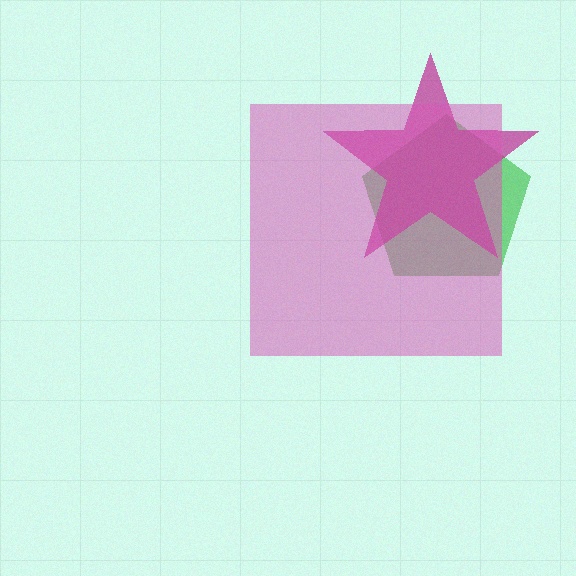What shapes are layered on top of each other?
The layered shapes are: a green pentagon, a magenta star, a pink square.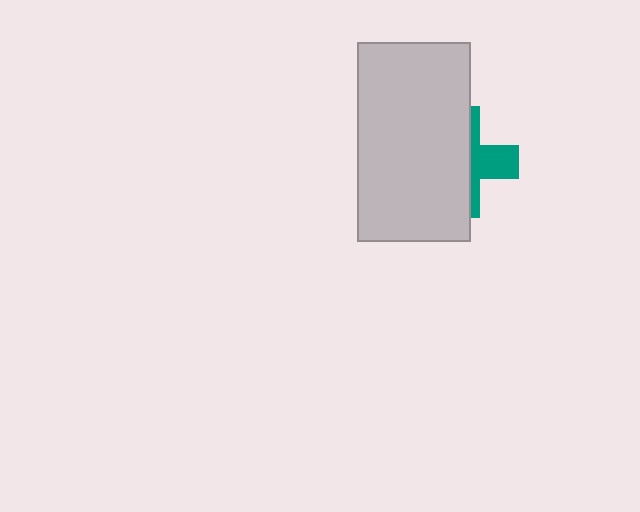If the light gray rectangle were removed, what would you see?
You would see the complete teal cross.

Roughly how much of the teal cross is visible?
A small part of it is visible (roughly 35%).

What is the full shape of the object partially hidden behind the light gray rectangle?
The partially hidden object is a teal cross.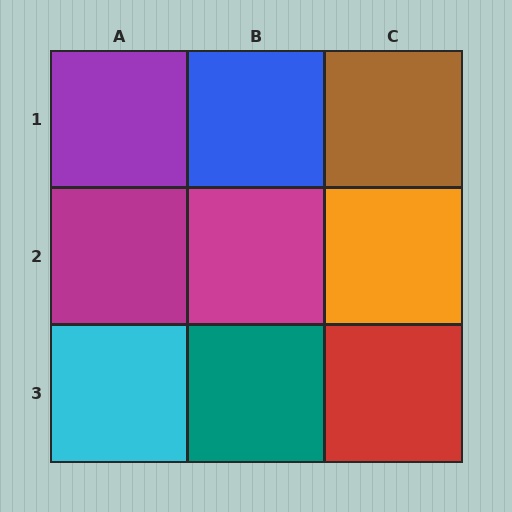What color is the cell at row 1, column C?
Brown.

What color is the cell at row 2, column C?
Orange.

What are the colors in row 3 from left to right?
Cyan, teal, red.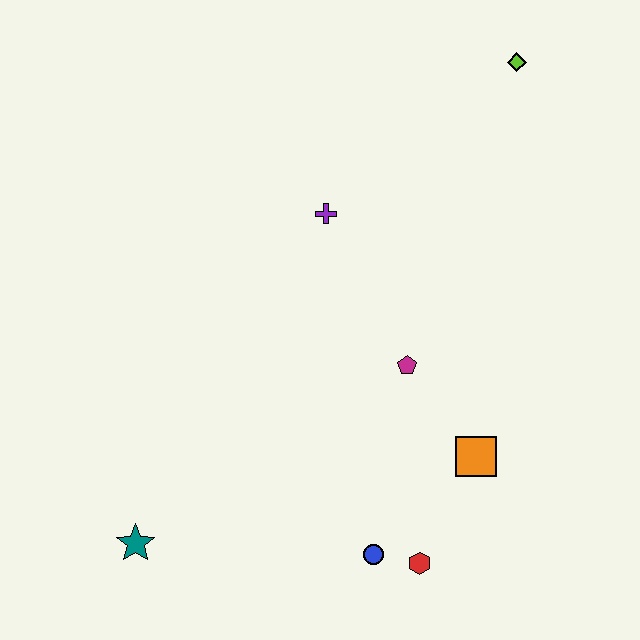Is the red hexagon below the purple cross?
Yes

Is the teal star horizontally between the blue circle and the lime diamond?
No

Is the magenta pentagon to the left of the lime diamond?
Yes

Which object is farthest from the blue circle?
The lime diamond is farthest from the blue circle.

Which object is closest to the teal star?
The blue circle is closest to the teal star.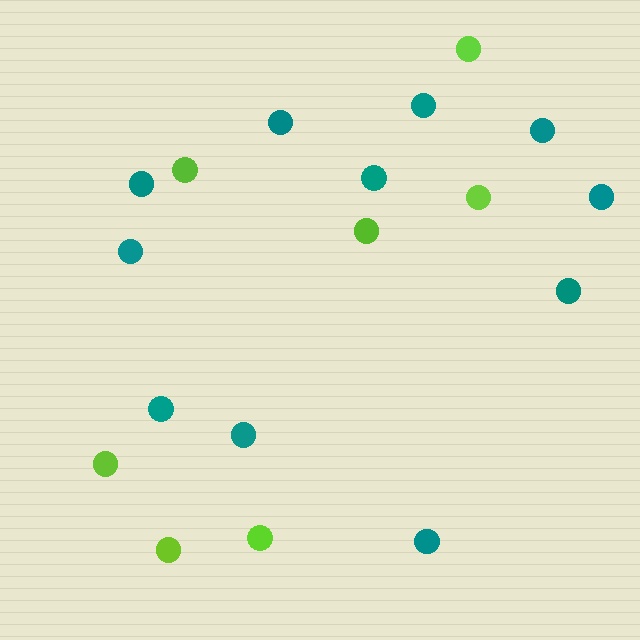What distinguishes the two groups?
There are 2 groups: one group of lime circles (7) and one group of teal circles (11).